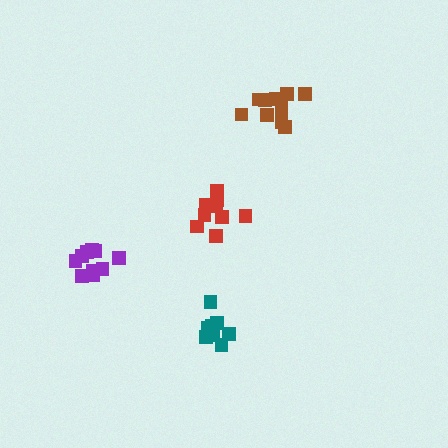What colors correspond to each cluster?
The clusters are colored: red, teal, brown, purple.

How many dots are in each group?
Group 1: 9 dots, Group 2: 11 dots, Group 3: 10 dots, Group 4: 10 dots (40 total).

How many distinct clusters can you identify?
There are 4 distinct clusters.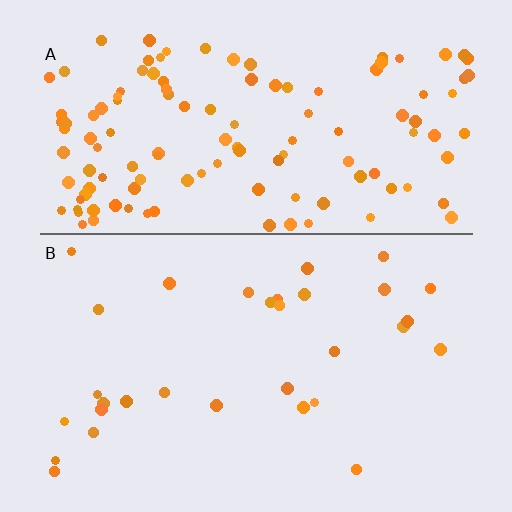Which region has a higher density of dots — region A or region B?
A (the top).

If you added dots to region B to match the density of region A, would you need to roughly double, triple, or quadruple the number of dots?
Approximately quadruple.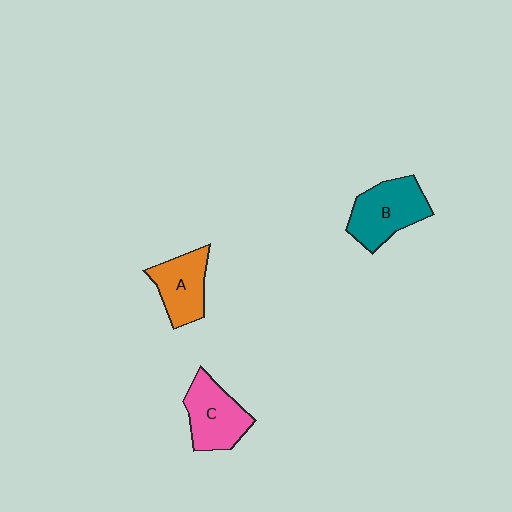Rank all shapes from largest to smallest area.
From largest to smallest: B (teal), C (pink), A (orange).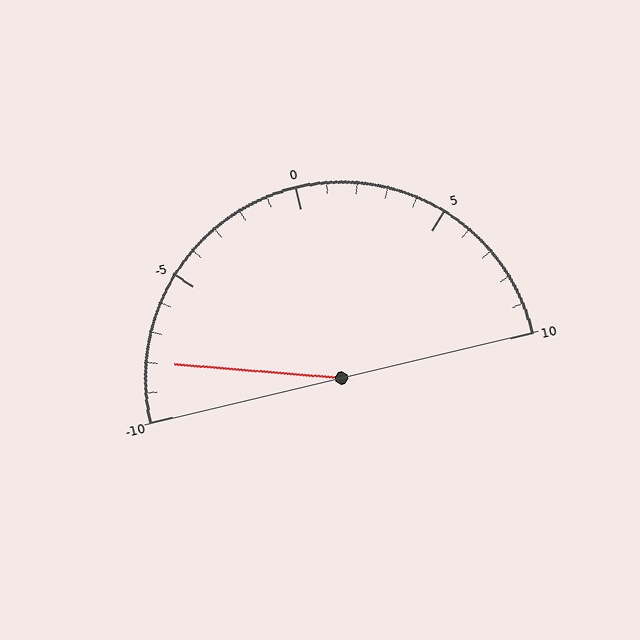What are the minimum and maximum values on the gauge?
The gauge ranges from -10 to 10.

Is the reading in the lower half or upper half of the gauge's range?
The reading is in the lower half of the range (-10 to 10).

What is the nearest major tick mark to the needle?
The nearest major tick mark is -10.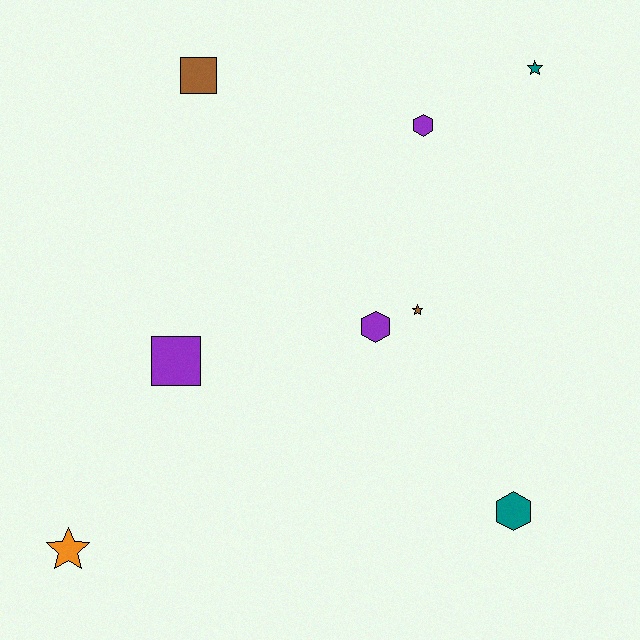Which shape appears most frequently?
Star, with 3 objects.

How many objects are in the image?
There are 8 objects.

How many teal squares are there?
There are no teal squares.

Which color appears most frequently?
Purple, with 3 objects.